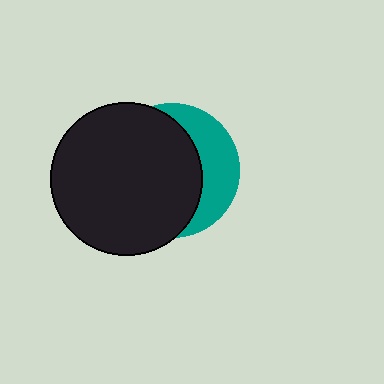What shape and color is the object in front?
The object in front is a black circle.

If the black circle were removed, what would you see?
You would see the complete teal circle.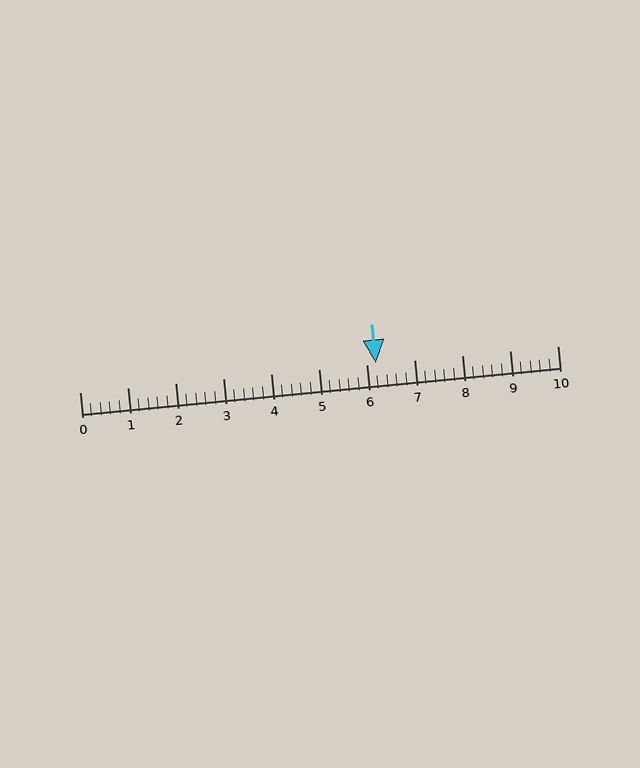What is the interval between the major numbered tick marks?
The major tick marks are spaced 1 units apart.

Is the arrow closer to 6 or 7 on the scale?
The arrow is closer to 6.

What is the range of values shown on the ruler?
The ruler shows values from 0 to 10.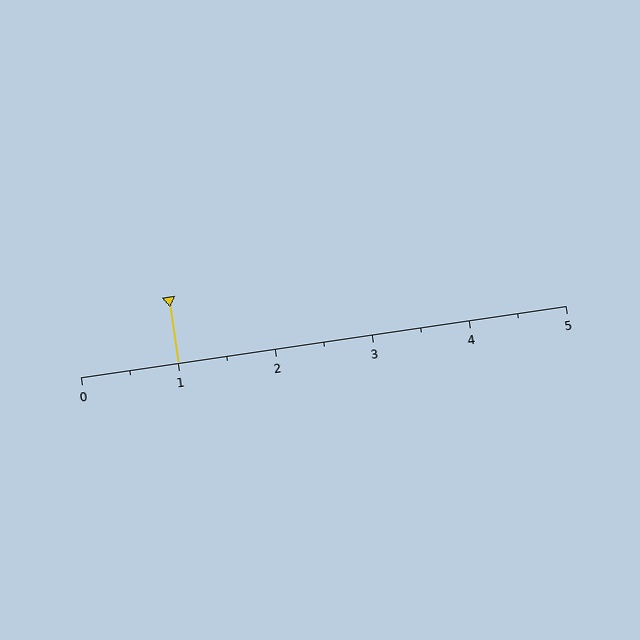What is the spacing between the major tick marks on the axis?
The major ticks are spaced 1 apart.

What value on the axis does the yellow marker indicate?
The marker indicates approximately 1.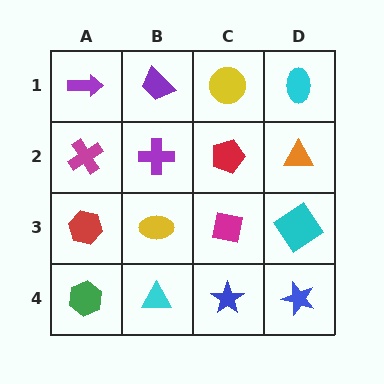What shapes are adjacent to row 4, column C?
A magenta square (row 3, column C), a cyan triangle (row 4, column B), a blue star (row 4, column D).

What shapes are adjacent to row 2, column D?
A cyan ellipse (row 1, column D), a cyan diamond (row 3, column D), a red pentagon (row 2, column C).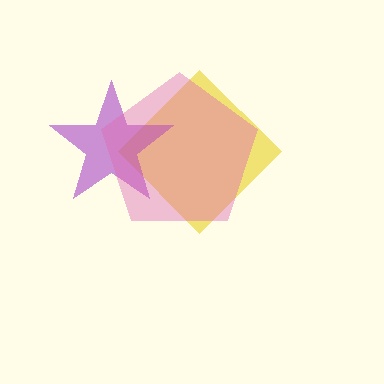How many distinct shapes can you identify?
There are 3 distinct shapes: a yellow diamond, a purple star, a pink pentagon.